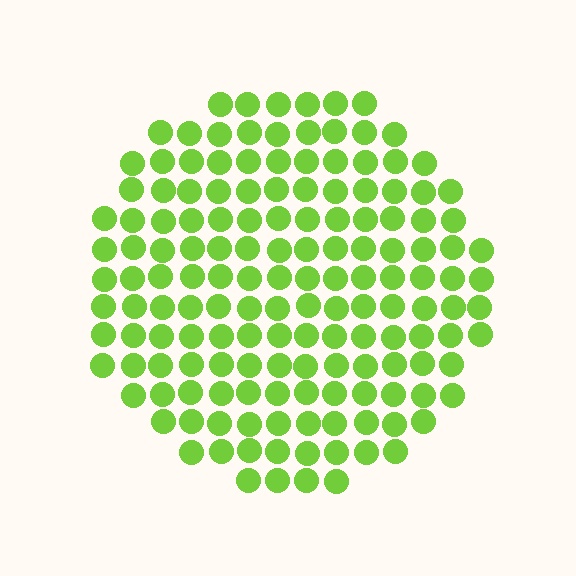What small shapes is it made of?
It is made of small circles.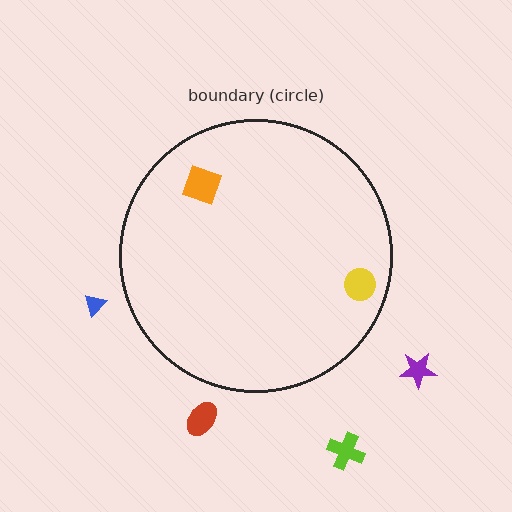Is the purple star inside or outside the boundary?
Outside.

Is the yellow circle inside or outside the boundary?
Inside.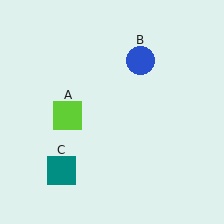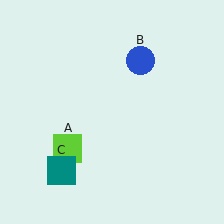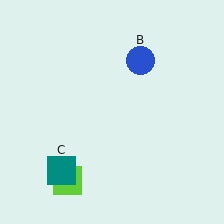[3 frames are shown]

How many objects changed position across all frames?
1 object changed position: lime square (object A).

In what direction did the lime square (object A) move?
The lime square (object A) moved down.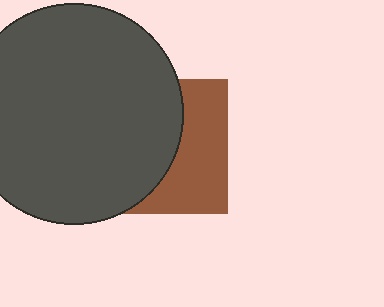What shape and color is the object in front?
The object in front is a dark gray circle.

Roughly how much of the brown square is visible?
A small part of it is visible (roughly 42%).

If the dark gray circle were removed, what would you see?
You would see the complete brown square.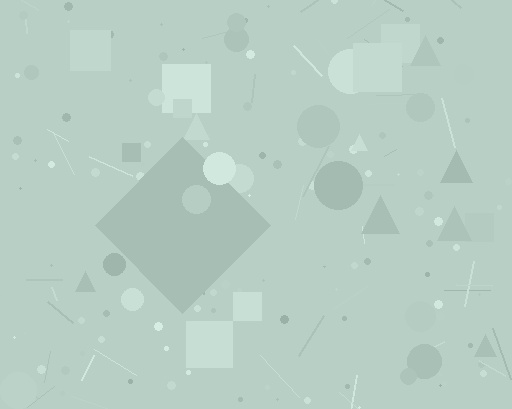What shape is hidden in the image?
A diamond is hidden in the image.